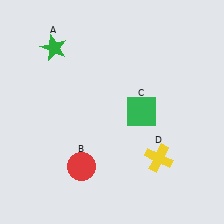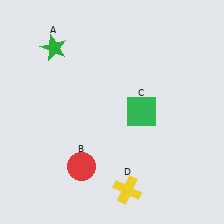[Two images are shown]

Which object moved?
The yellow cross (D) moved down.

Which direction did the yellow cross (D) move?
The yellow cross (D) moved down.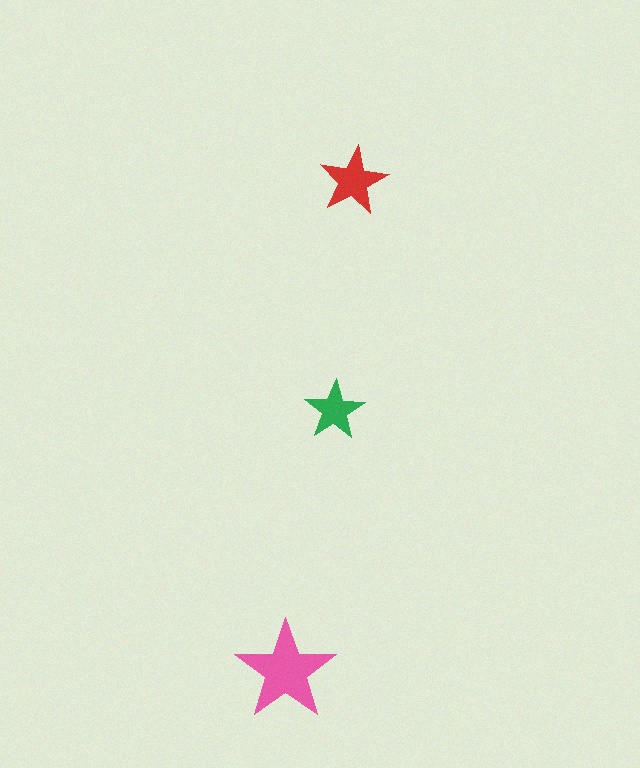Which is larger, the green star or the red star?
The red one.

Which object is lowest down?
The pink star is bottommost.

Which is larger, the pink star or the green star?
The pink one.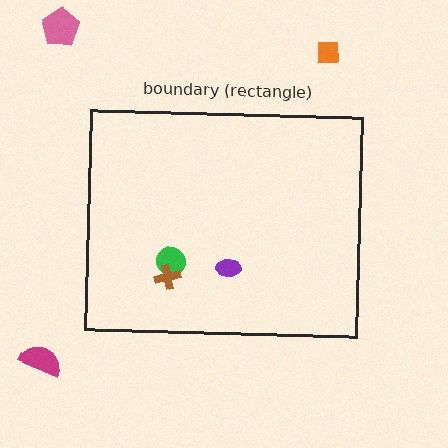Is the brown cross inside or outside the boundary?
Inside.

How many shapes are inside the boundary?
3 inside, 3 outside.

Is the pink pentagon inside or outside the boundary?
Outside.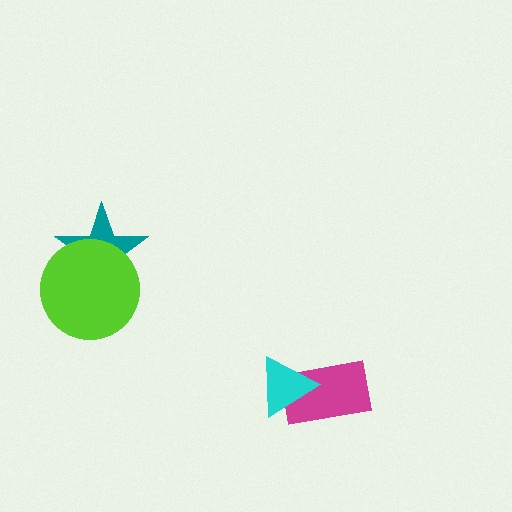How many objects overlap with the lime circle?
1 object overlaps with the lime circle.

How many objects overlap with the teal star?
1 object overlaps with the teal star.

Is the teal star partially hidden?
Yes, it is partially covered by another shape.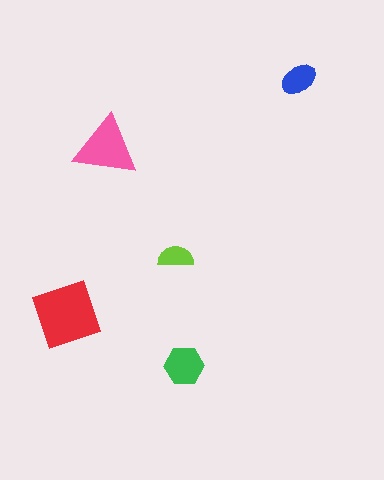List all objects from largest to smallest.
The red diamond, the pink triangle, the green hexagon, the blue ellipse, the lime semicircle.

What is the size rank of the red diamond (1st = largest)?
1st.